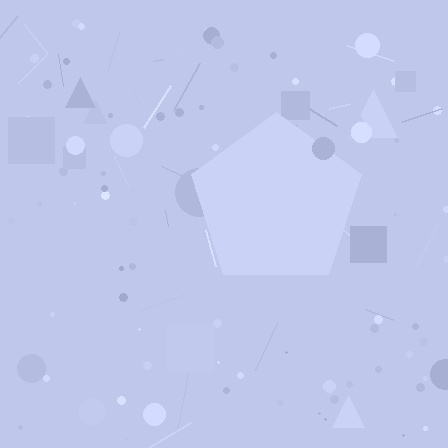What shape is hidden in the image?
A pentagon is hidden in the image.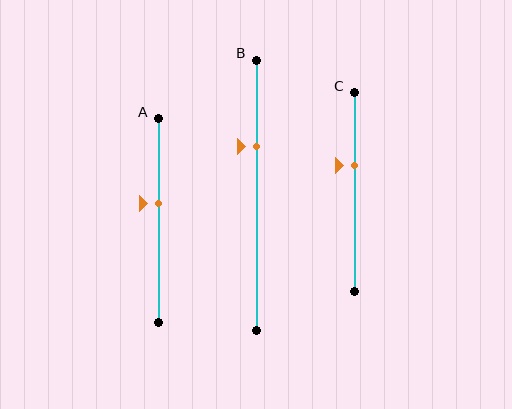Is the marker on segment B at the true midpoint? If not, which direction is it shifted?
No, the marker on segment B is shifted upward by about 18% of the segment length.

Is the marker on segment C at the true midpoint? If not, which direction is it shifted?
No, the marker on segment C is shifted upward by about 13% of the segment length.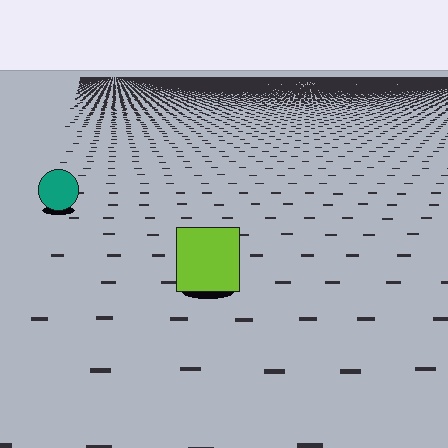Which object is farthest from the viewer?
The teal circle is farthest from the viewer. It appears smaller and the ground texture around it is denser.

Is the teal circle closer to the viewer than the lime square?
No. The lime square is closer — you can tell from the texture gradient: the ground texture is coarser near it.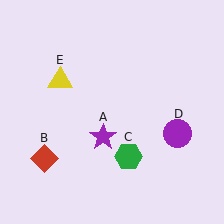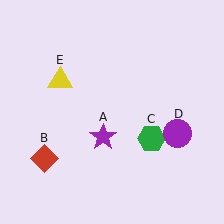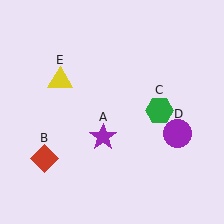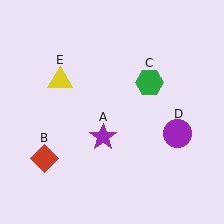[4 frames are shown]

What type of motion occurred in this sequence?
The green hexagon (object C) rotated counterclockwise around the center of the scene.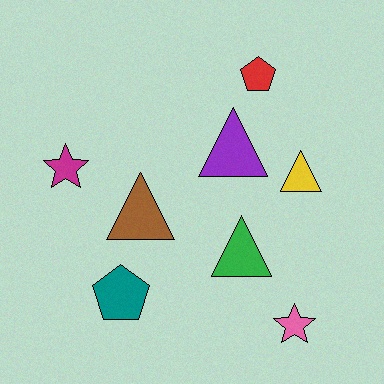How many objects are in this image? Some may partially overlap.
There are 8 objects.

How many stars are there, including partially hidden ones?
There are 2 stars.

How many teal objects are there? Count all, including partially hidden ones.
There is 1 teal object.